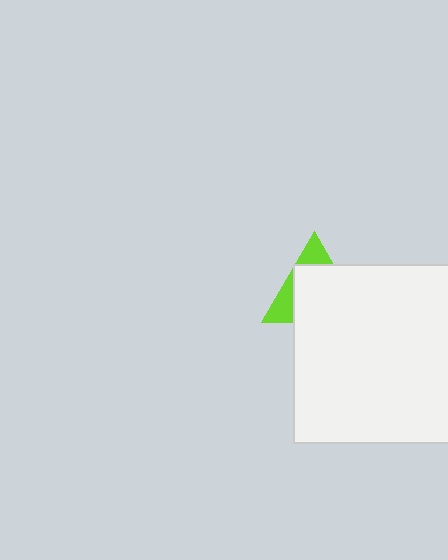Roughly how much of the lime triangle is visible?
A small part of it is visible (roughly 32%).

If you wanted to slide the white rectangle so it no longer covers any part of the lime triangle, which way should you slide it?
Slide it toward the lower-right — that is the most direct way to separate the two shapes.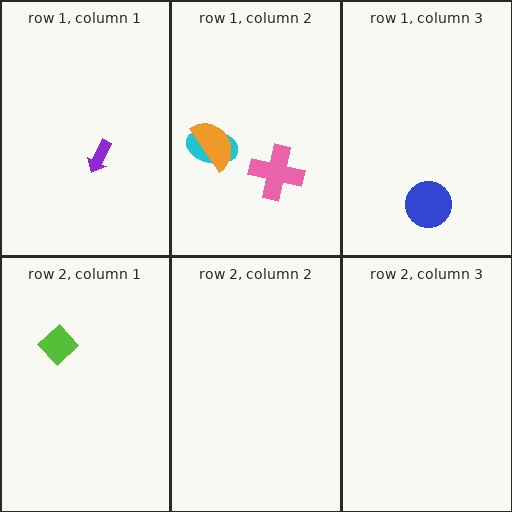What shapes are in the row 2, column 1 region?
The lime diamond.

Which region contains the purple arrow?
The row 1, column 1 region.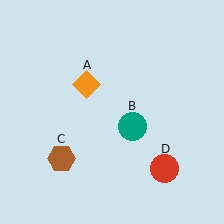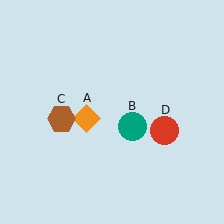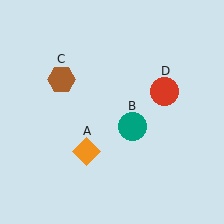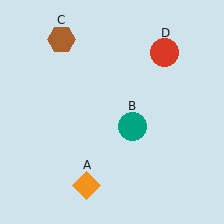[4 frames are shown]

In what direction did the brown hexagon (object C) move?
The brown hexagon (object C) moved up.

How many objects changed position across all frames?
3 objects changed position: orange diamond (object A), brown hexagon (object C), red circle (object D).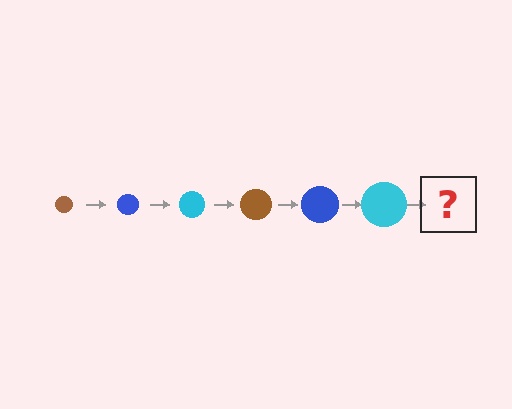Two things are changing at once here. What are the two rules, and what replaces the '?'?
The two rules are that the circle grows larger each step and the color cycles through brown, blue, and cyan. The '?' should be a brown circle, larger than the previous one.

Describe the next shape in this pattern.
It should be a brown circle, larger than the previous one.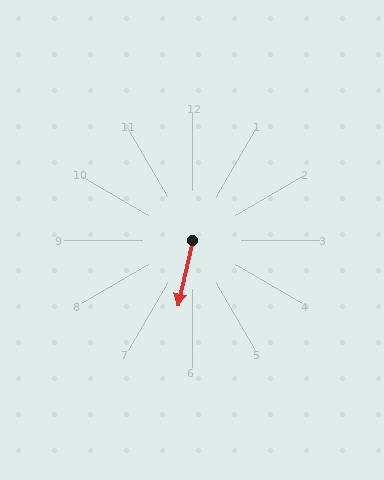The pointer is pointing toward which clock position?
Roughly 6 o'clock.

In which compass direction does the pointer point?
South.